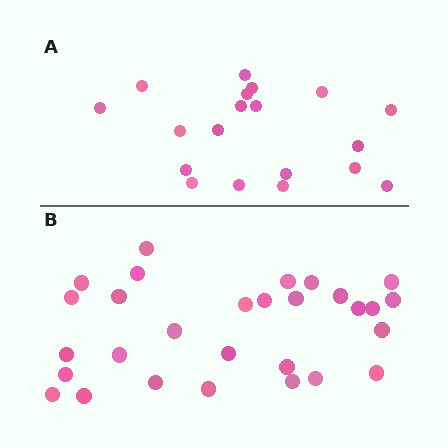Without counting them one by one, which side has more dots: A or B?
Region B (the bottom region) has more dots.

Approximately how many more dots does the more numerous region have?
Region B has roughly 10 or so more dots than region A.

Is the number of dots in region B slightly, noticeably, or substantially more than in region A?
Region B has substantially more. The ratio is roughly 1.5 to 1.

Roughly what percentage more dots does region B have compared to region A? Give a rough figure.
About 55% more.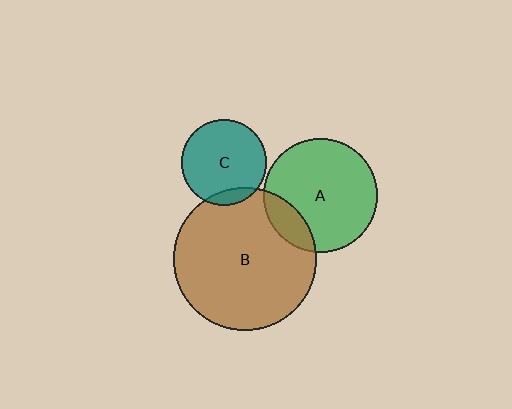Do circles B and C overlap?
Yes.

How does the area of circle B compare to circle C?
Approximately 2.8 times.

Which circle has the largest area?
Circle B (brown).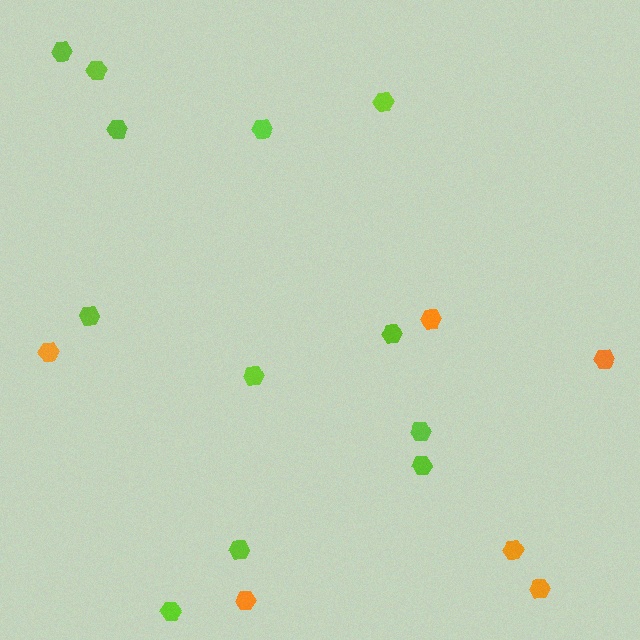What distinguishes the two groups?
There are 2 groups: one group of orange hexagons (6) and one group of lime hexagons (12).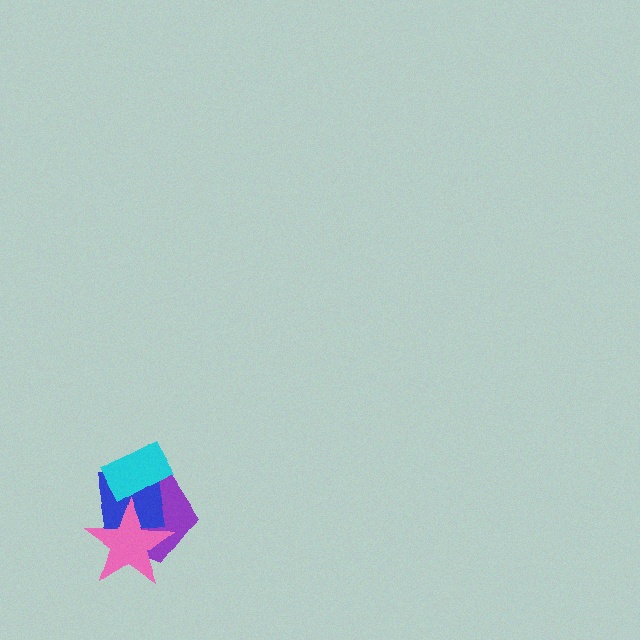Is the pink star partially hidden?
No, no other shape covers it.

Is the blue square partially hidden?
Yes, it is partially covered by another shape.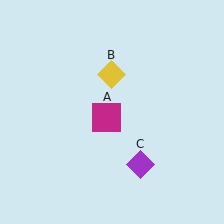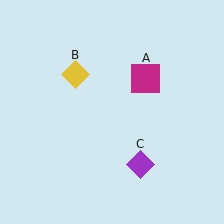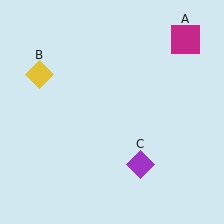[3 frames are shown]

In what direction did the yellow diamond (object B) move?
The yellow diamond (object B) moved left.